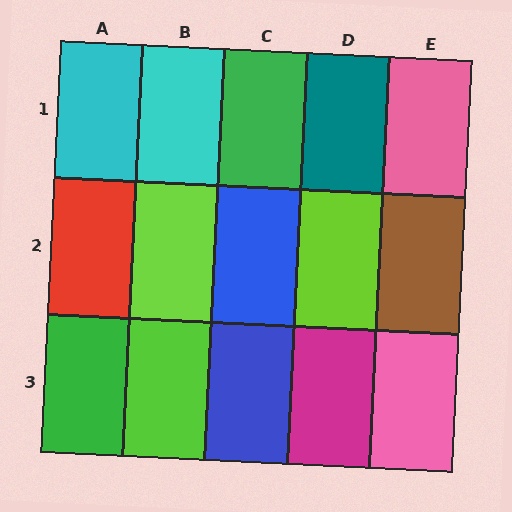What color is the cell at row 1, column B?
Cyan.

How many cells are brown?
1 cell is brown.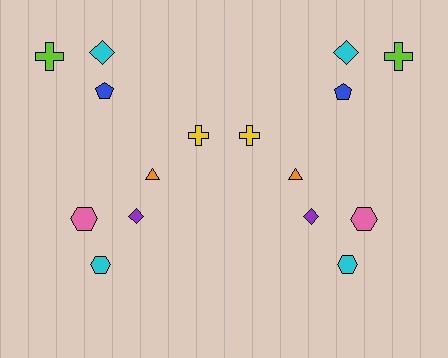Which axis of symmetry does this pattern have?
The pattern has a vertical axis of symmetry running through the center of the image.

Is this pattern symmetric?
Yes, this pattern has bilateral (reflection) symmetry.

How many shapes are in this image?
There are 16 shapes in this image.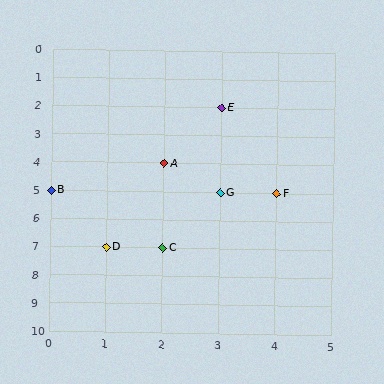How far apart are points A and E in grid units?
Points A and E are 1 column and 2 rows apart (about 2.2 grid units diagonally).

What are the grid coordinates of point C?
Point C is at grid coordinates (2, 7).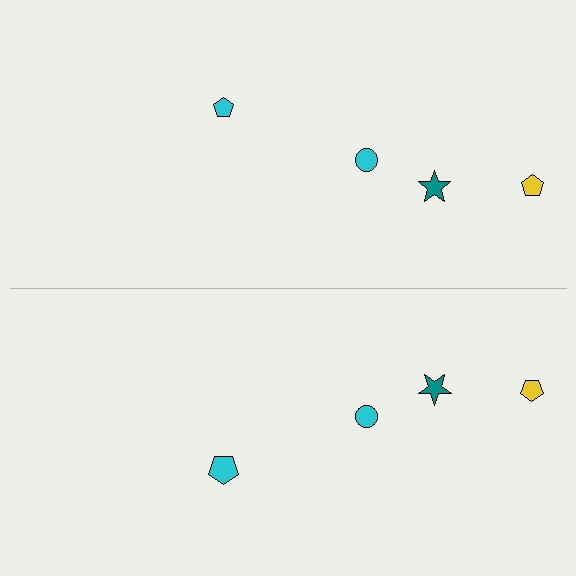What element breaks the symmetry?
The cyan pentagon on the bottom side has a different size than its mirror counterpart.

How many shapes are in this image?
There are 8 shapes in this image.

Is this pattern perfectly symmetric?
No, the pattern is not perfectly symmetric. The cyan pentagon on the bottom side has a different size than its mirror counterpart.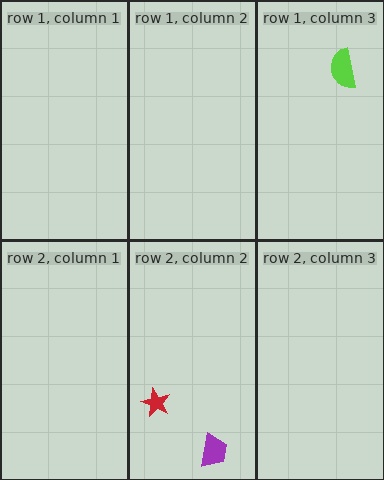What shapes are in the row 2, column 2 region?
The red star, the purple trapezoid.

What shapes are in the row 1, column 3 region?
The lime semicircle.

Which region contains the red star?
The row 2, column 2 region.